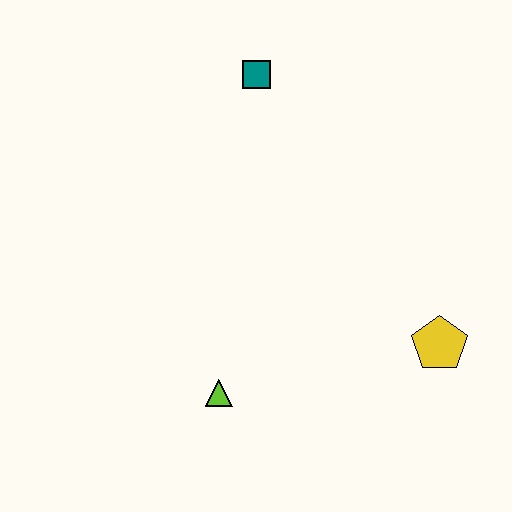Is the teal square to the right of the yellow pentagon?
No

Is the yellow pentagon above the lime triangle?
Yes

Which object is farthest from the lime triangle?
The teal square is farthest from the lime triangle.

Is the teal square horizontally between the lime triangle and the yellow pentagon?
Yes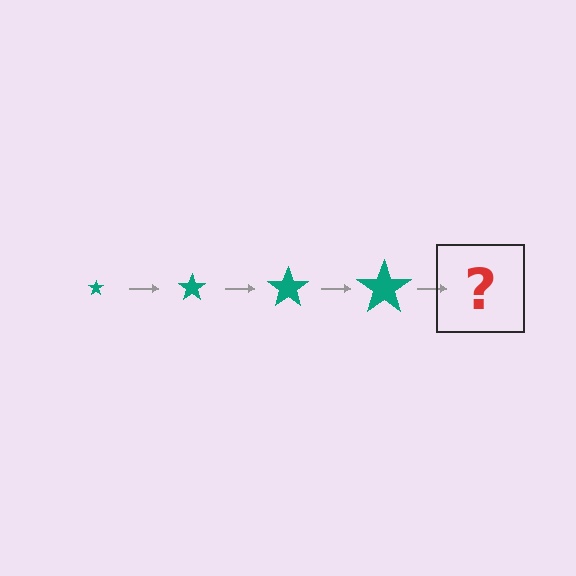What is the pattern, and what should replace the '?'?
The pattern is that the star gets progressively larger each step. The '?' should be a teal star, larger than the previous one.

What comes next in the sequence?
The next element should be a teal star, larger than the previous one.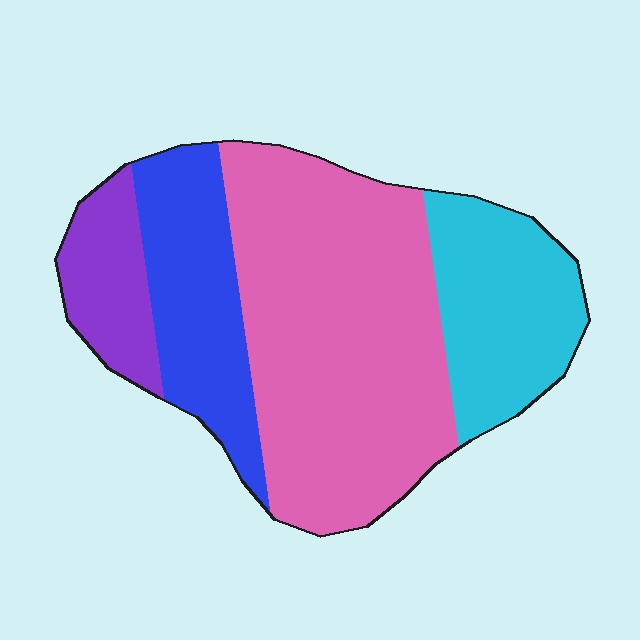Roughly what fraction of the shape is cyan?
Cyan covers roughly 20% of the shape.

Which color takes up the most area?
Pink, at roughly 50%.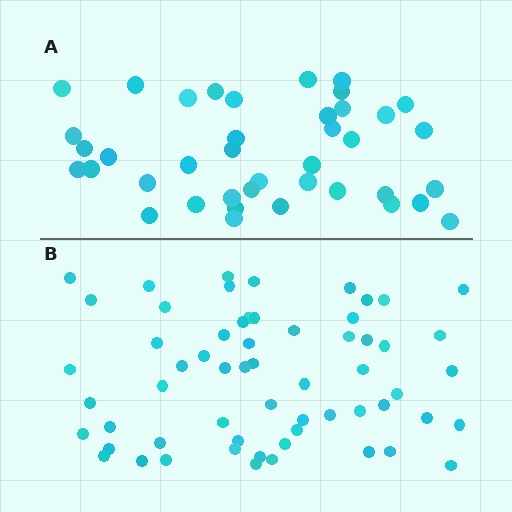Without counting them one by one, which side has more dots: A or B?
Region B (the bottom region) has more dots.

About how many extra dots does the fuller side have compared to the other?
Region B has approximately 20 more dots than region A.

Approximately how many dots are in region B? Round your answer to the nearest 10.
About 60 dots.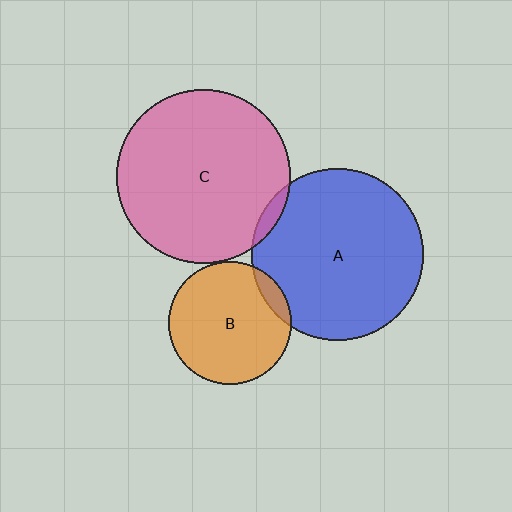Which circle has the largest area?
Circle C (pink).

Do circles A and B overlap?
Yes.